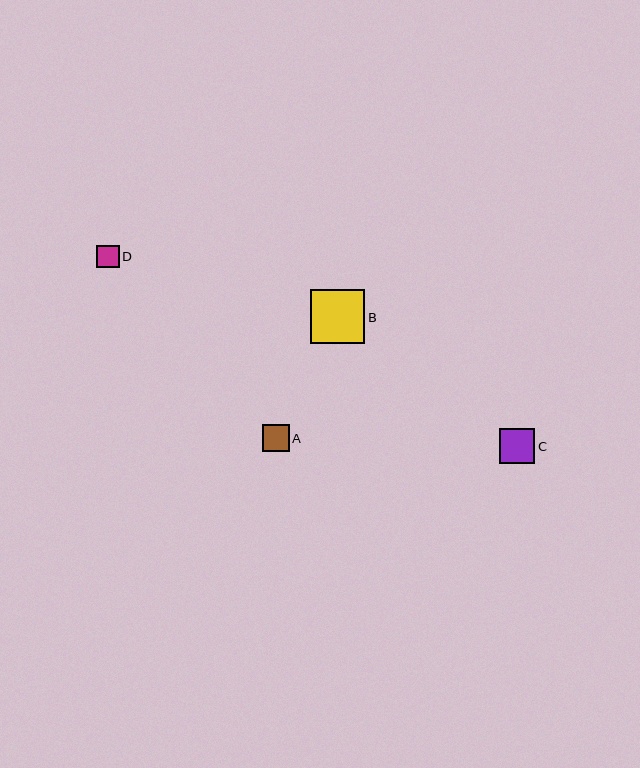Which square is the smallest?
Square D is the smallest with a size of approximately 22 pixels.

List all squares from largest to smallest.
From largest to smallest: B, C, A, D.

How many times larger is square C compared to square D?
Square C is approximately 1.6 times the size of square D.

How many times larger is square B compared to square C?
Square B is approximately 1.5 times the size of square C.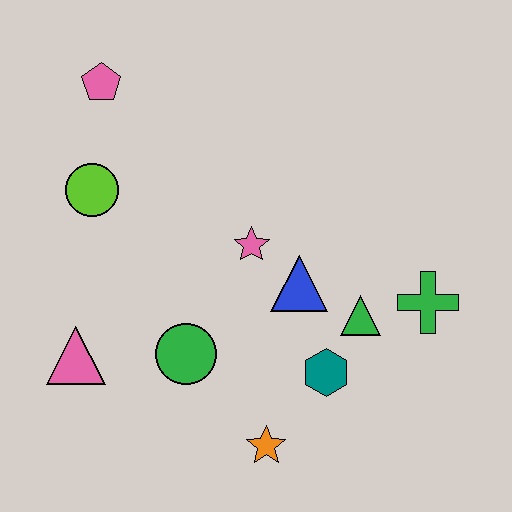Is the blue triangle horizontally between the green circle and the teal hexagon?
Yes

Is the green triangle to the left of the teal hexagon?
No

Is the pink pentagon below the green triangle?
No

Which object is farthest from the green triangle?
The pink pentagon is farthest from the green triangle.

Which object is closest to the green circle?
The pink triangle is closest to the green circle.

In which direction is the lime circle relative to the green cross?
The lime circle is to the left of the green cross.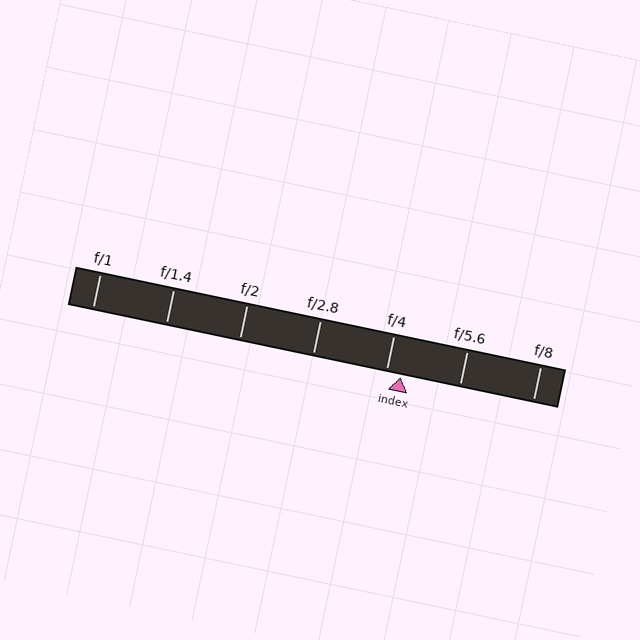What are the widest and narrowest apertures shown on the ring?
The widest aperture shown is f/1 and the narrowest is f/8.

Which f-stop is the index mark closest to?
The index mark is closest to f/4.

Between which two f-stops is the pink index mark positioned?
The index mark is between f/4 and f/5.6.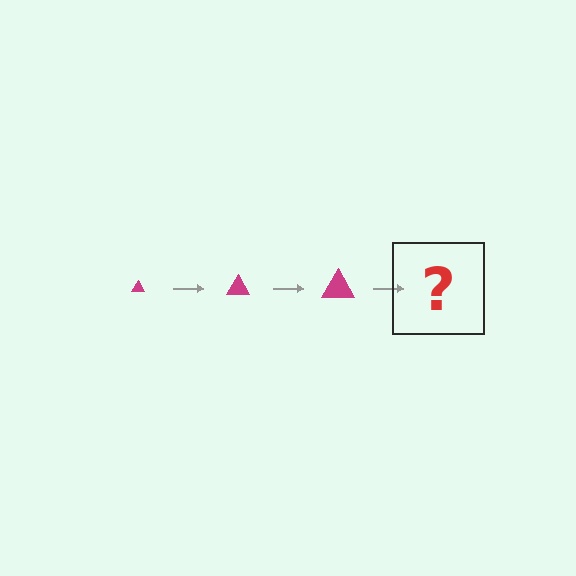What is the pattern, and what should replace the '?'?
The pattern is that the triangle gets progressively larger each step. The '?' should be a magenta triangle, larger than the previous one.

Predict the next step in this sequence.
The next step is a magenta triangle, larger than the previous one.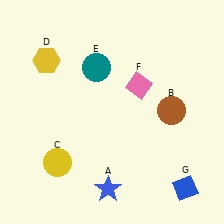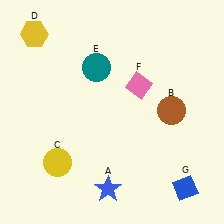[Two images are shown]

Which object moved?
The yellow hexagon (D) moved up.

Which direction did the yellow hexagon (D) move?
The yellow hexagon (D) moved up.